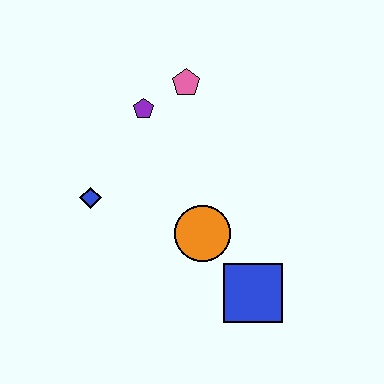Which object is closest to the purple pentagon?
The pink pentagon is closest to the purple pentagon.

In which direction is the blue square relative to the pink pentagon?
The blue square is below the pink pentagon.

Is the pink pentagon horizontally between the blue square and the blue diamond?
Yes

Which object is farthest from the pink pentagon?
The blue square is farthest from the pink pentagon.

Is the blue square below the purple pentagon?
Yes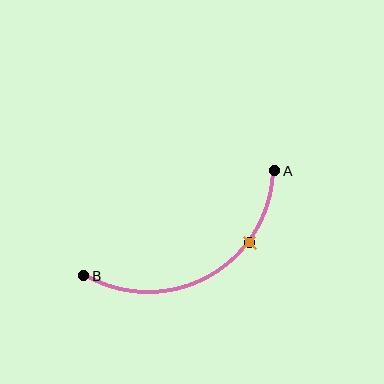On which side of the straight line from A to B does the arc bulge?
The arc bulges below the straight line connecting A and B.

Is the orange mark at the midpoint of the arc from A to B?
No. The orange mark lies on the arc but is closer to endpoint A. The arc midpoint would be at the point on the curve equidistant along the arc from both A and B.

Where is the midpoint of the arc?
The arc midpoint is the point on the curve farthest from the straight line joining A and B. It sits below that line.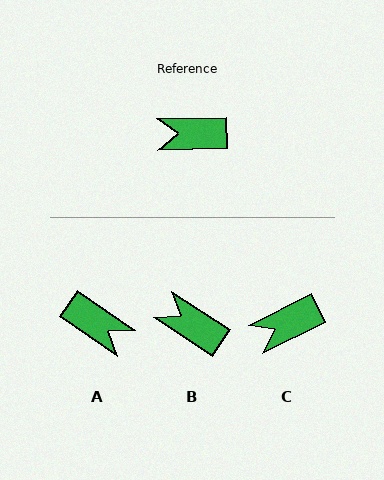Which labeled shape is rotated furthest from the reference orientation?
A, about 144 degrees away.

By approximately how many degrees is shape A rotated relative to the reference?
Approximately 144 degrees counter-clockwise.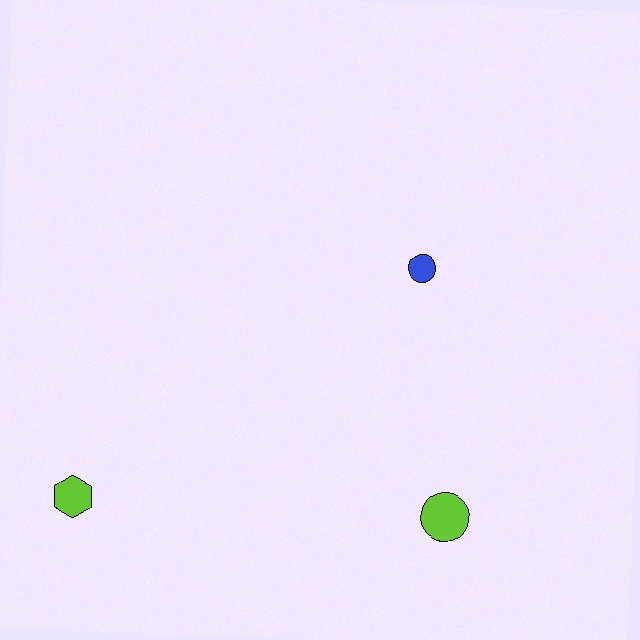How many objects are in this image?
There are 3 objects.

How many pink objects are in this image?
There are no pink objects.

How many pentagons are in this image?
There are no pentagons.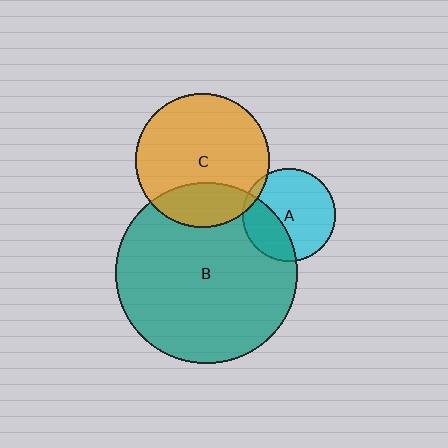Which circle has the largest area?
Circle B (teal).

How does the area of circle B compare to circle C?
Approximately 1.8 times.